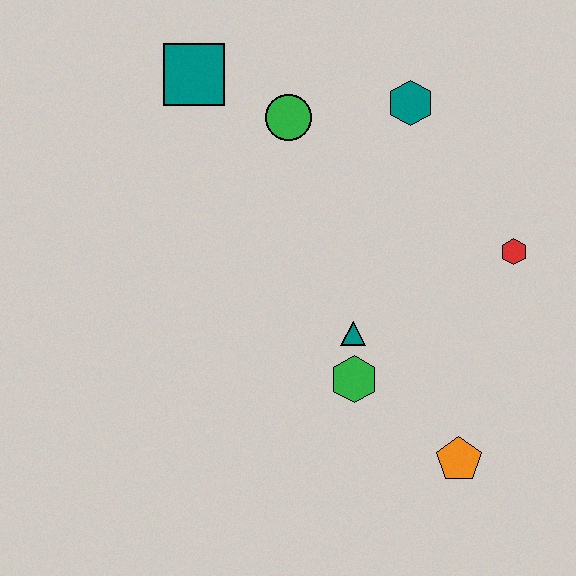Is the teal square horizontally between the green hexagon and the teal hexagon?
No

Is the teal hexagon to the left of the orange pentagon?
Yes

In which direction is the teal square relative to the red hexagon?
The teal square is to the left of the red hexagon.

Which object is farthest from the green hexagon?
The teal square is farthest from the green hexagon.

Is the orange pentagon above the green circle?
No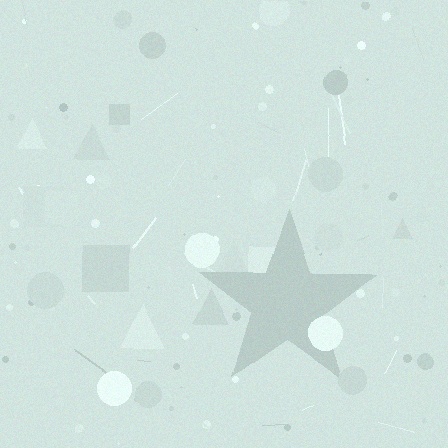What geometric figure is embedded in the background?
A star is embedded in the background.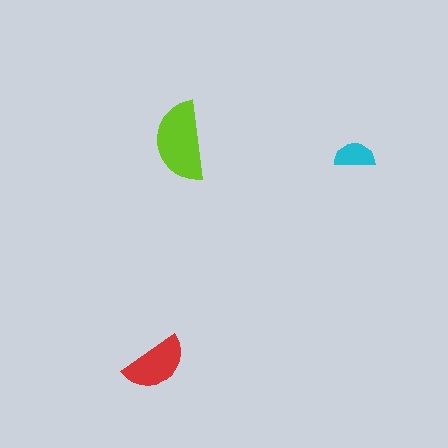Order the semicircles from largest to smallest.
the lime one, the red one, the cyan one.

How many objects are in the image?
There are 3 objects in the image.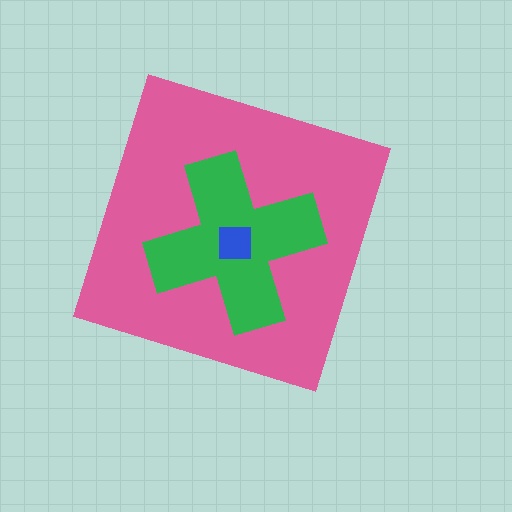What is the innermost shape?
The blue square.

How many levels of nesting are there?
3.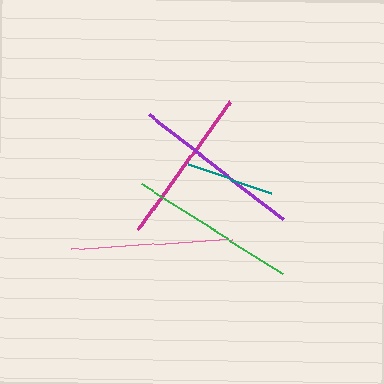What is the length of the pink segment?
The pink segment is approximately 161 pixels long.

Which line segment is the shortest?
The teal line is the shortest at approximately 88 pixels.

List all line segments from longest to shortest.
From longest to shortest: purple, green, pink, magenta, teal.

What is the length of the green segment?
The green segment is approximately 167 pixels long.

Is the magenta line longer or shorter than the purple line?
The purple line is longer than the magenta line.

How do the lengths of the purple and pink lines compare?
The purple and pink lines are approximately the same length.